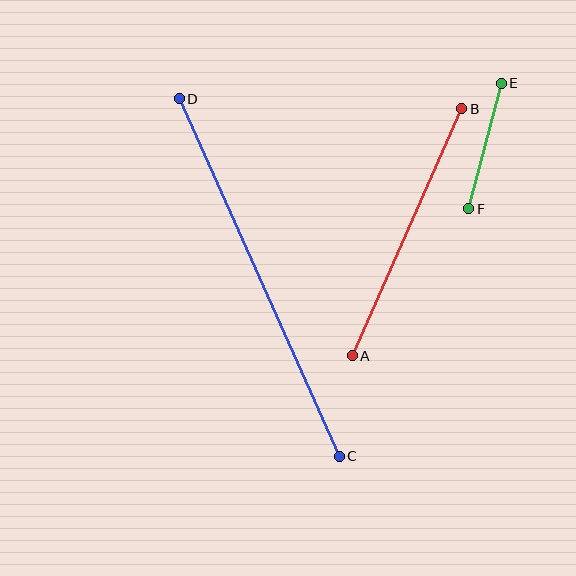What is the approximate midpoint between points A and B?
The midpoint is at approximately (407, 232) pixels.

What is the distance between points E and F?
The distance is approximately 130 pixels.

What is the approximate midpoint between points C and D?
The midpoint is at approximately (259, 278) pixels.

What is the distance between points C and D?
The distance is approximately 391 pixels.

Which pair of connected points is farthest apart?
Points C and D are farthest apart.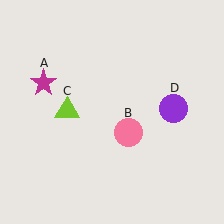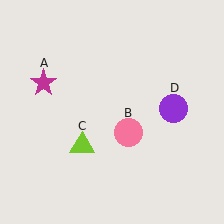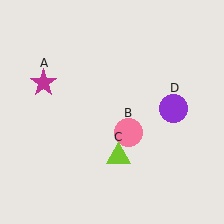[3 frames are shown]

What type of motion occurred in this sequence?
The lime triangle (object C) rotated counterclockwise around the center of the scene.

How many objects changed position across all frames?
1 object changed position: lime triangle (object C).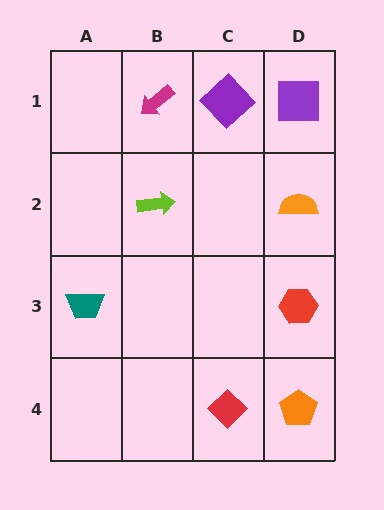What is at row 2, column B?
A lime arrow.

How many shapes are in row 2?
2 shapes.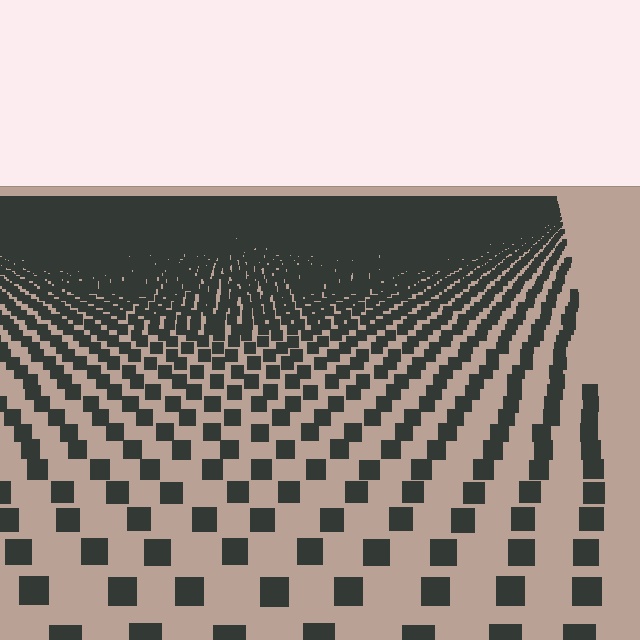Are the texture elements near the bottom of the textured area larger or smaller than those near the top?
Larger. Near the bottom, elements are closer to the viewer and appear at a bigger on-screen size.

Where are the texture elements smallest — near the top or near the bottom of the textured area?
Near the top.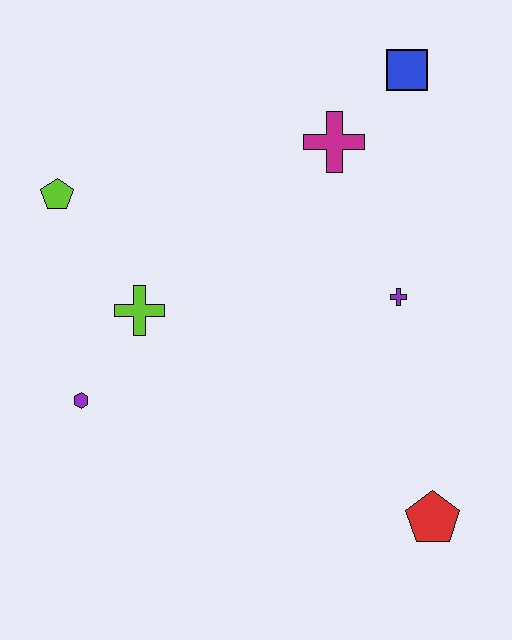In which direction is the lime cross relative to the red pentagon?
The lime cross is to the left of the red pentagon.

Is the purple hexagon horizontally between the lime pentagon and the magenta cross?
Yes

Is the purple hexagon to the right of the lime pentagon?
Yes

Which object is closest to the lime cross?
The purple hexagon is closest to the lime cross.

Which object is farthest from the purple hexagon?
The blue square is farthest from the purple hexagon.